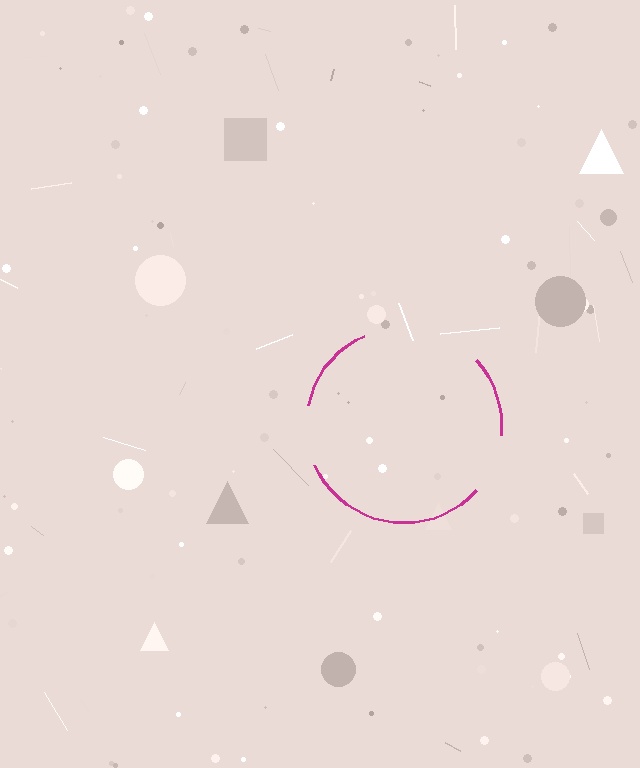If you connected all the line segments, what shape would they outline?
They would outline a circle.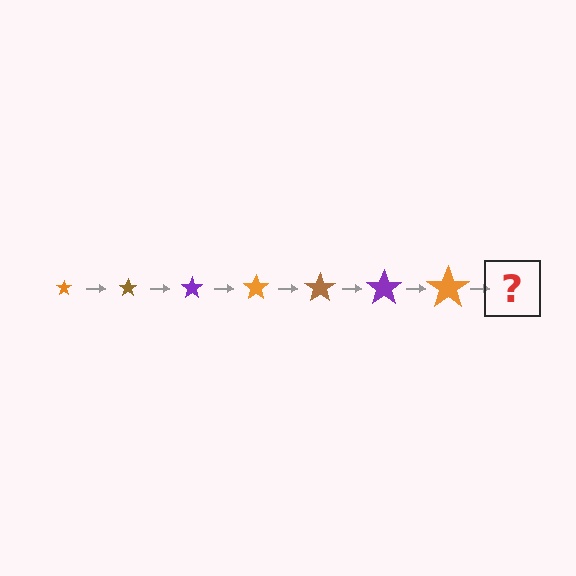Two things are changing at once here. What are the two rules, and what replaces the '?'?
The two rules are that the star grows larger each step and the color cycles through orange, brown, and purple. The '?' should be a brown star, larger than the previous one.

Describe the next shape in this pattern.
It should be a brown star, larger than the previous one.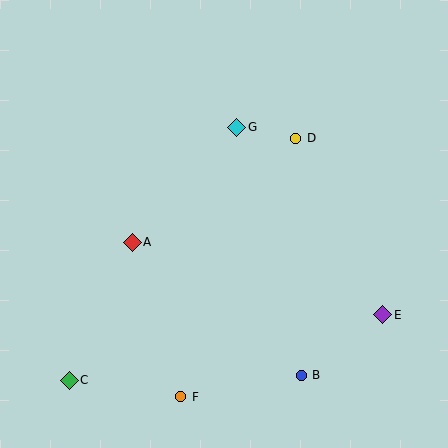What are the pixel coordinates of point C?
Point C is at (69, 380).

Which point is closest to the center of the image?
Point A at (132, 242) is closest to the center.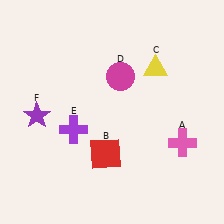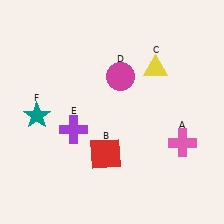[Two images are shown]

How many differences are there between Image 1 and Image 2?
There is 1 difference between the two images.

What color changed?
The star (F) changed from purple in Image 1 to teal in Image 2.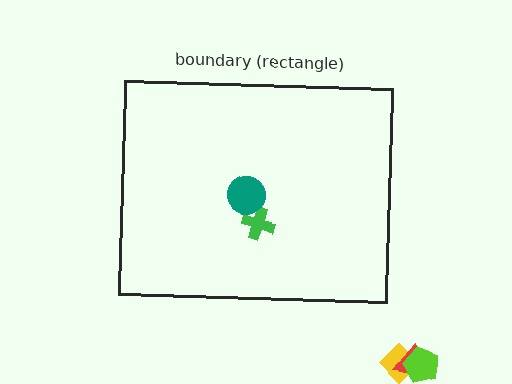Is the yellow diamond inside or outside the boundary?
Outside.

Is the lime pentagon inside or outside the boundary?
Outside.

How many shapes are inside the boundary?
2 inside, 3 outside.